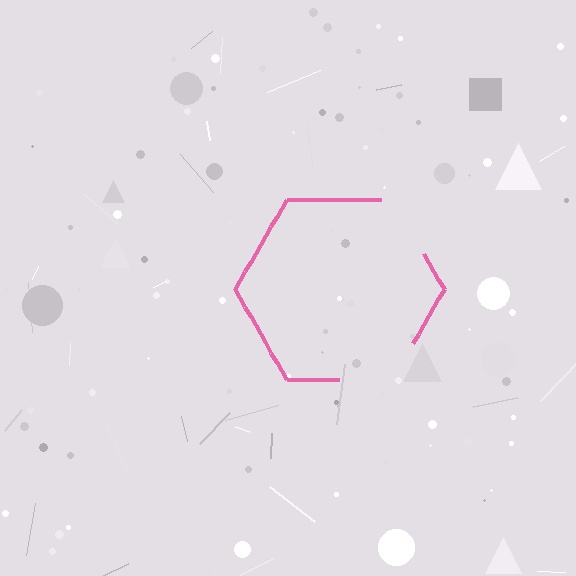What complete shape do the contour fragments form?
The contour fragments form a hexagon.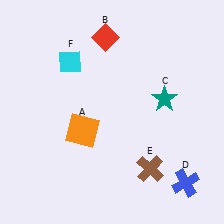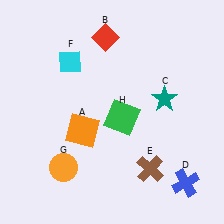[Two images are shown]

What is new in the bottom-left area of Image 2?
An orange circle (G) was added in the bottom-left area of Image 2.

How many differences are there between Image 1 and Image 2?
There are 2 differences between the two images.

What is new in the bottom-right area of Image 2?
A green square (H) was added in the bottom-right area of Image 2.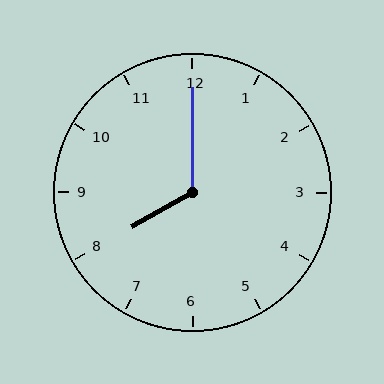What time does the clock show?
8:00.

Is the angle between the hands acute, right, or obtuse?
It is obtuse.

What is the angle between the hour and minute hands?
Approximately 120 degrees.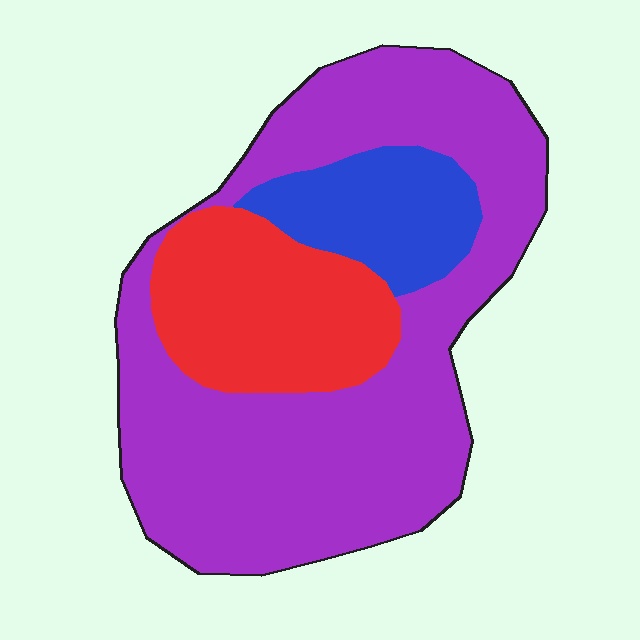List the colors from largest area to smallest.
From largest to smallest: purple, red, blue.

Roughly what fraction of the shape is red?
Red takes up between a sixth and a third of the shape.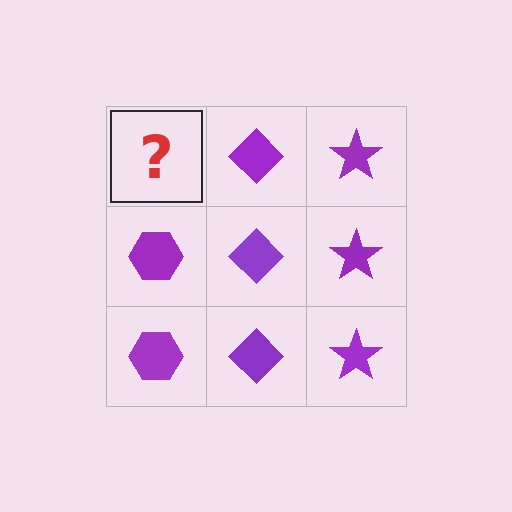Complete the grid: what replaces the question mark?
The question mark should be replaced with a purple hexagon.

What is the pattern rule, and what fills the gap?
The rule is that each column has a consistent shape. The gap should be filled with a purple hexagon.